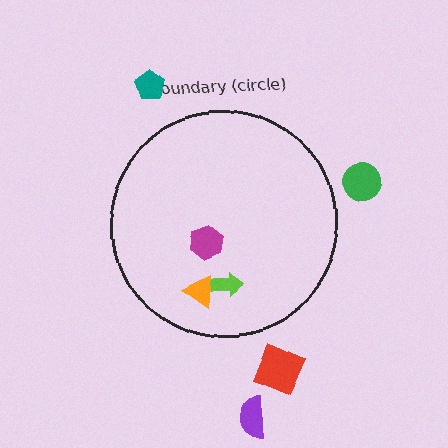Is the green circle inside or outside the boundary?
Outside.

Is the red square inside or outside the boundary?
Outside.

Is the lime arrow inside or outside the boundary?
Inside.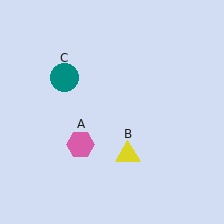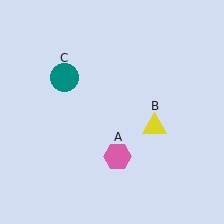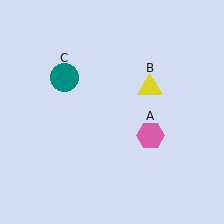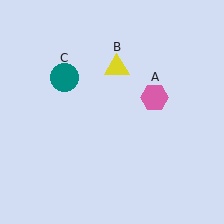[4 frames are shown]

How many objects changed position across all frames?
2 objects changed position: pink hexagon (object A), yellow triangle (object B).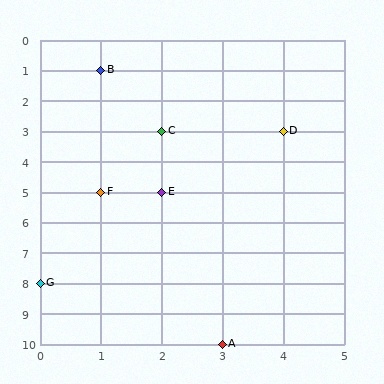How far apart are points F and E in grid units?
Points F and E are 1 column apart.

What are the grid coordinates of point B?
Point B is at grid coordinates (1, 1).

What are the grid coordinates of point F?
Point F is at grid coordinates (1, 5).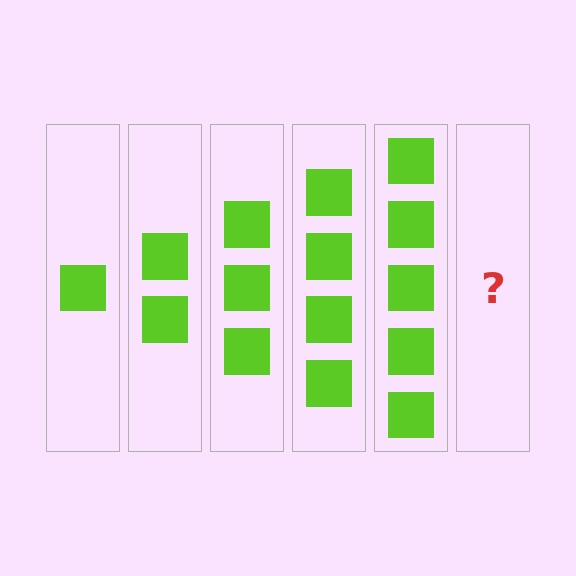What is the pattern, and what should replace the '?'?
The pattern is that each step adds one more square. The '?' should be 6 squares.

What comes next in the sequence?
The next element should be 6 squares.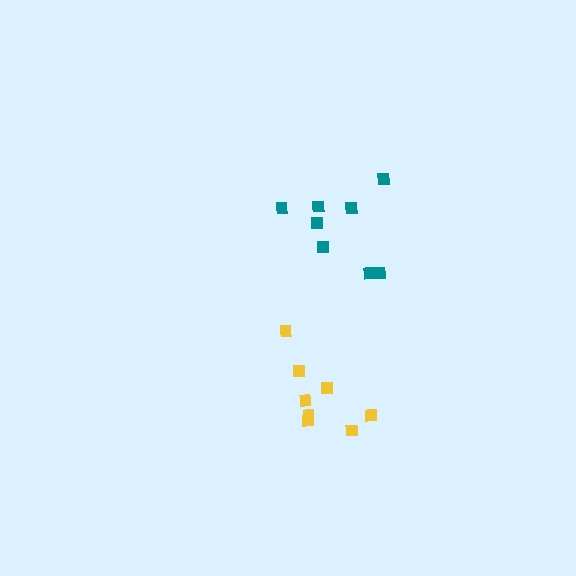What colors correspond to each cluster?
The clusters are colored: yellow, teal.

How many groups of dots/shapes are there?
There are 2 groups.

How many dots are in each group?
Group 1: 8 dots, Group 2: 8 dots (16 total).